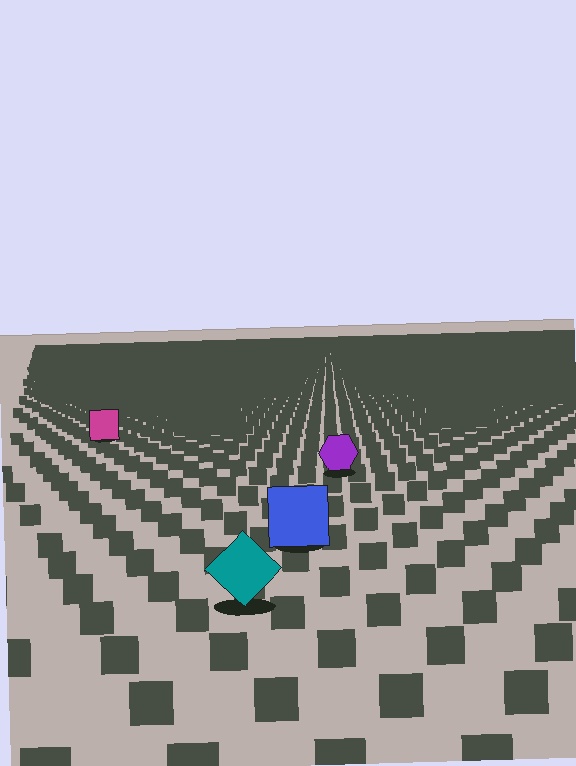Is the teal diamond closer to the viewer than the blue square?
Yes. The teal diamond is closer — you can tell from the texture gradient: the ground texture is coarser near it.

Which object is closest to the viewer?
The teal diamond is closest. The texture marks near it are larger and more spread out.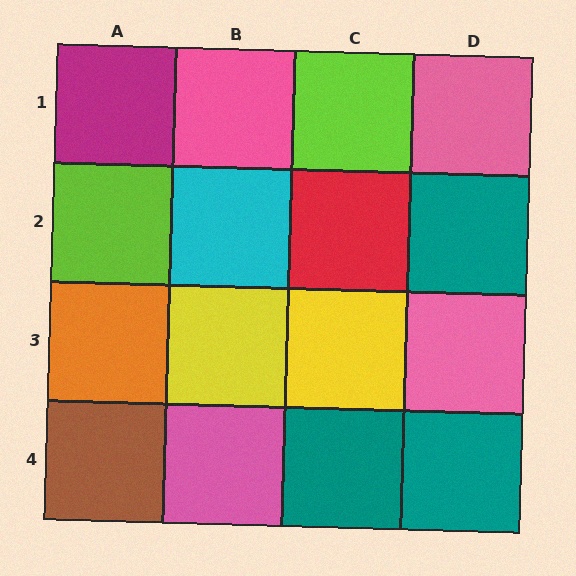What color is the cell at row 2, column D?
Teal.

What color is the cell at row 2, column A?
Lime.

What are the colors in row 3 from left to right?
Orange, yellow, yellow, pink.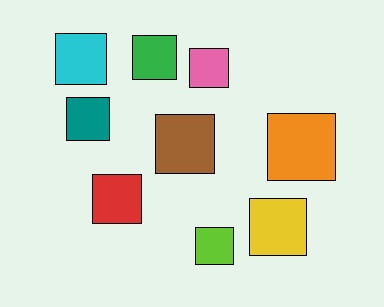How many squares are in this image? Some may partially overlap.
There are 9 squares.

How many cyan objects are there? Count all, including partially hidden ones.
There is 1 cyan object.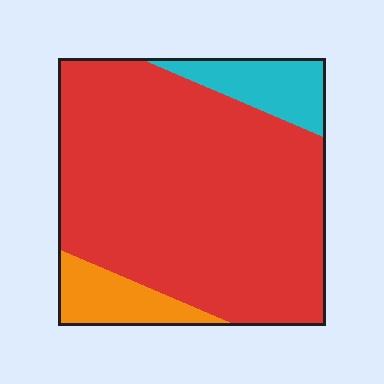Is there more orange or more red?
Red.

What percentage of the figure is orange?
Orange covers about 10% of the figure.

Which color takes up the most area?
Red, at roughly 80%.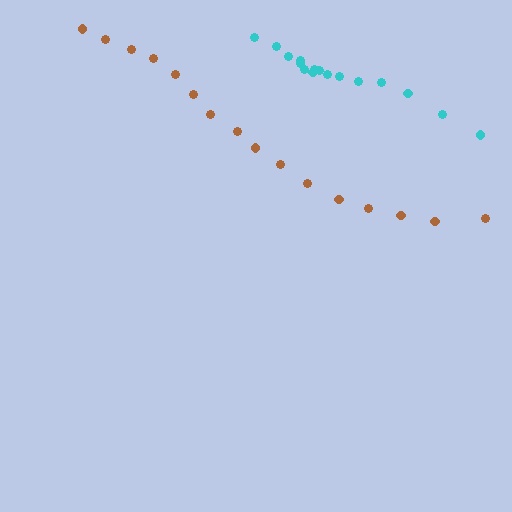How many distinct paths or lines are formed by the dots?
There are 2 distinct paths.